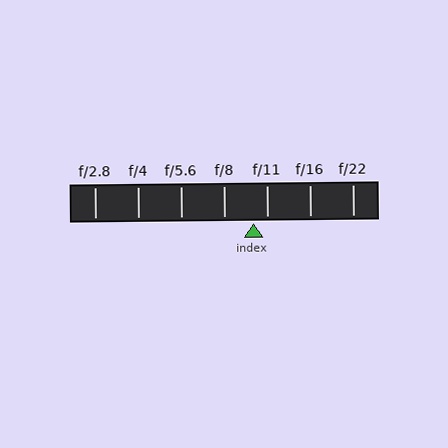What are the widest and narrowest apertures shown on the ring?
The widest aperture shown is f/2.8 and the narrowest is f/22.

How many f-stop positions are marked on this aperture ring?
There are 7 f-stop positions marked.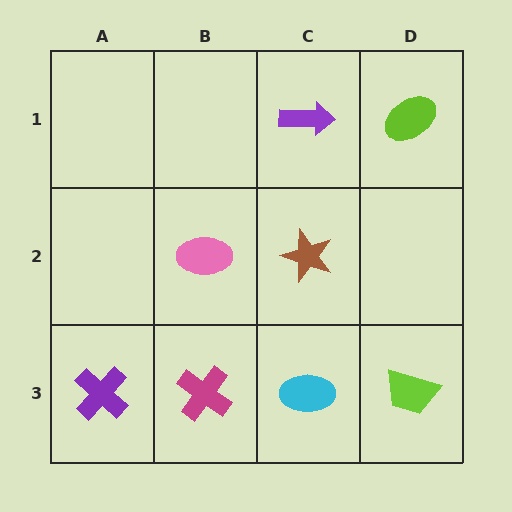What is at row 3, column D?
A lime trapezoid.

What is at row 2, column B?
A pink ellipse.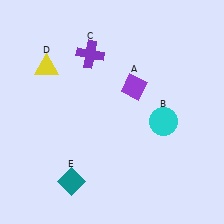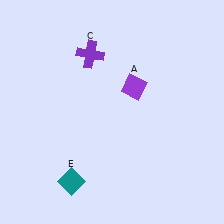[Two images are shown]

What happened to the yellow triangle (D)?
The yellow triangle (D) was removed in Image 2. It was in the top-left area of Image 1.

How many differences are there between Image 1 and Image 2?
There are 2 differences between the two images.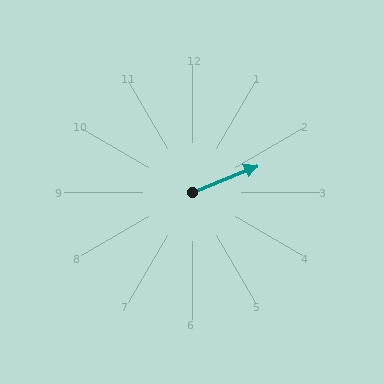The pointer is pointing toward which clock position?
Roughly 2 o'clock.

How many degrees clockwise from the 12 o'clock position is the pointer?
Approximately 68 degrees.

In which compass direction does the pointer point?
East.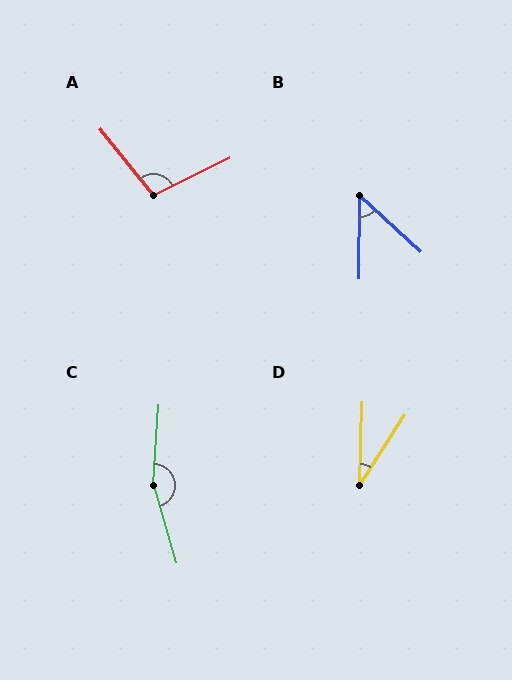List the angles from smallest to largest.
D (31°), B (48°), A (102°), C (160°).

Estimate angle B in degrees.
Approximately 48 degrees.